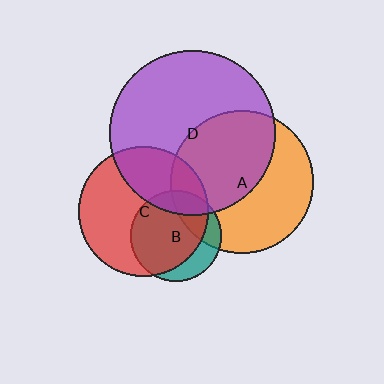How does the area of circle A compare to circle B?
Approximately 2.5 times.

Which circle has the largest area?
Circle D (purple).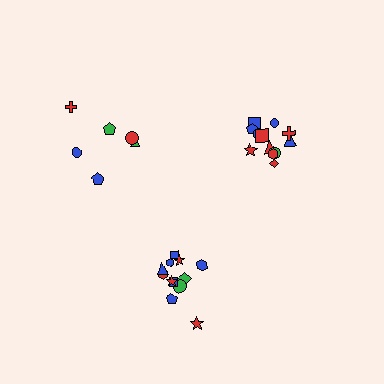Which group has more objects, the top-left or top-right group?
The top-right group.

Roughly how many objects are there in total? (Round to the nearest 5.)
Roughly 30 objects in total.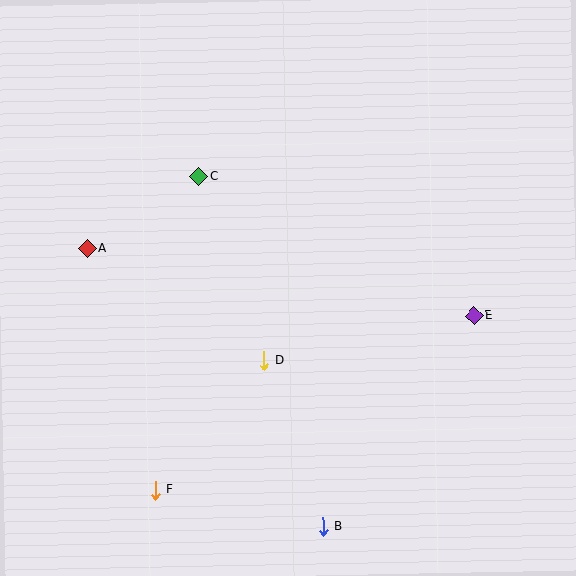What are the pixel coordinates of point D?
Point D is at (264, 361).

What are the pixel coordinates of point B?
Point B is at (323, 527).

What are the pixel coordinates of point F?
Point F is at (155, 490).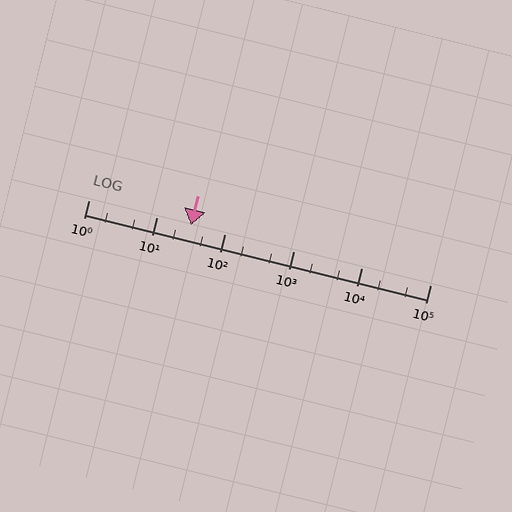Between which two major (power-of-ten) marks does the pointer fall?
The pointer is between 10 and 100.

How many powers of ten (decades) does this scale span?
The scale spans 5 decades, from 1 to 100000.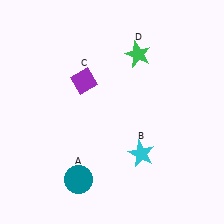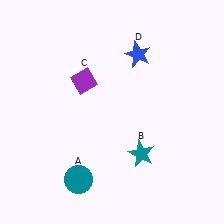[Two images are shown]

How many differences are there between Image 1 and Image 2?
There are 2 differences between the two images.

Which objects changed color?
B changed from cyan to teal. D changed from green to blue.